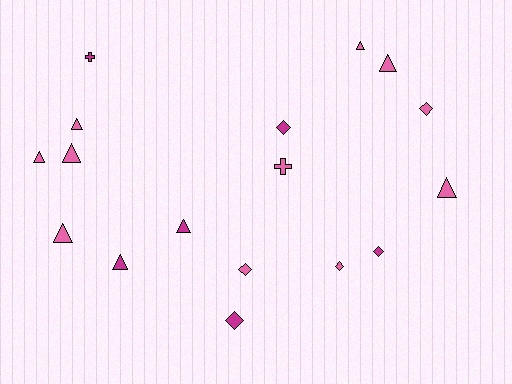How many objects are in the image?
There are 17 objects.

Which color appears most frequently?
Pink, with 11 objects.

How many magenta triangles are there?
There are 2 magenta triangles.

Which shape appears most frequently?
Triangle, with 9 objects.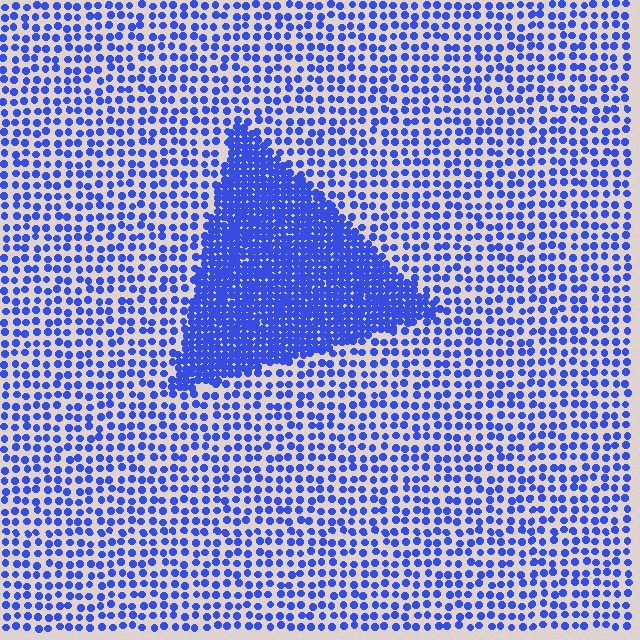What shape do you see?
I see a triangle.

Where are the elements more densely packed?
The elements are more densely packed inside the triangle boundary.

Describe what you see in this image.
The image contains small blue elements arranged at two different densities. A triangle-shaped region is visible where the elements are more densely packed than the surrounding area.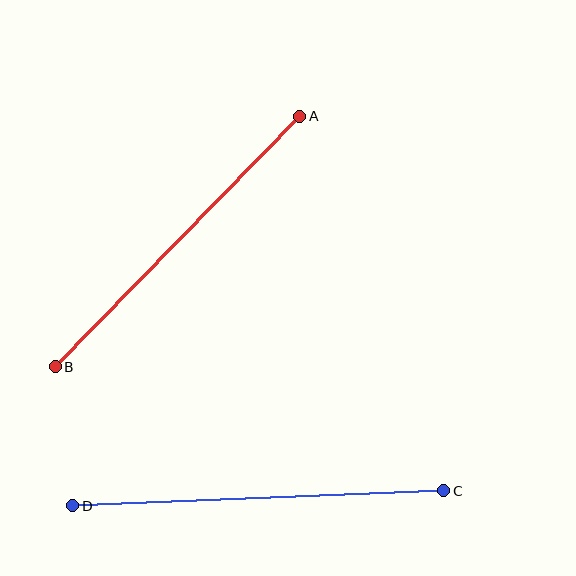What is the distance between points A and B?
The distance is approximately 350 pixels.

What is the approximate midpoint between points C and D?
The midpoint is at approximately (258, 498) pixels.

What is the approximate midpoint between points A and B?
The midpoint is at approximately (177, 242) pixels.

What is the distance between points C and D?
The distance is approximately 371 pixels.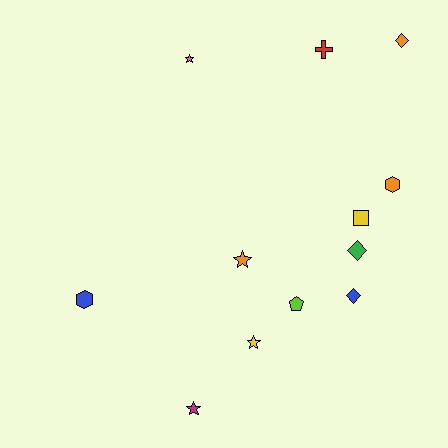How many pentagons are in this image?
There is 1 pentagon.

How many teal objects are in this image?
There are no teal objects.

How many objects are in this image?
There are 12 objects.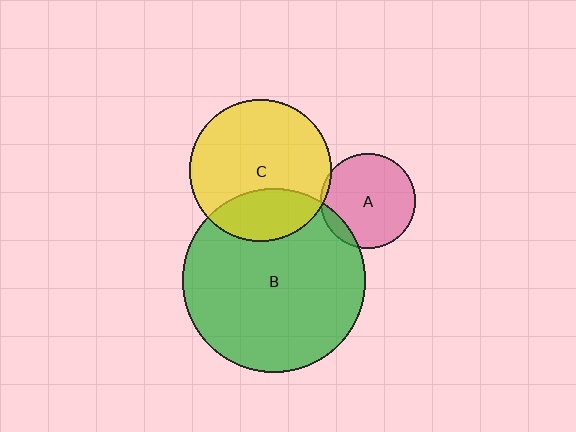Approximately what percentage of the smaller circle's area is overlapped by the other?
Approximately 5%.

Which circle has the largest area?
Circle B (green).